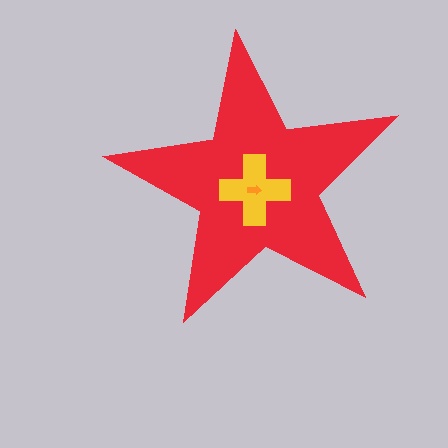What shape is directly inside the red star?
The yellow cross.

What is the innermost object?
The orange arrow.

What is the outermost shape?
The red star.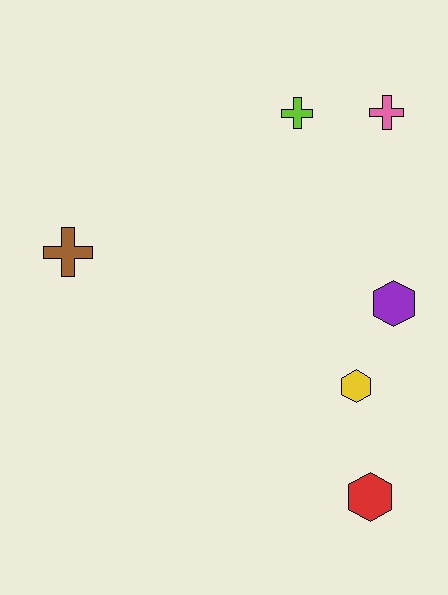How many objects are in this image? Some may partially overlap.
There are 6 objects.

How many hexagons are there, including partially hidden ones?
There are 3 hexagons.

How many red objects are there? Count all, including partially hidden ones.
There is 1 red object.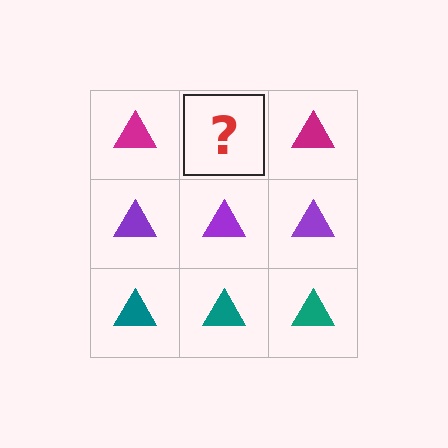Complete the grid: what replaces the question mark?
The question mark should be replaced with a magenta triangle.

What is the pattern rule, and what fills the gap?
The rule is that each row has a consistent color. The gap should be filled with a magenta triangle.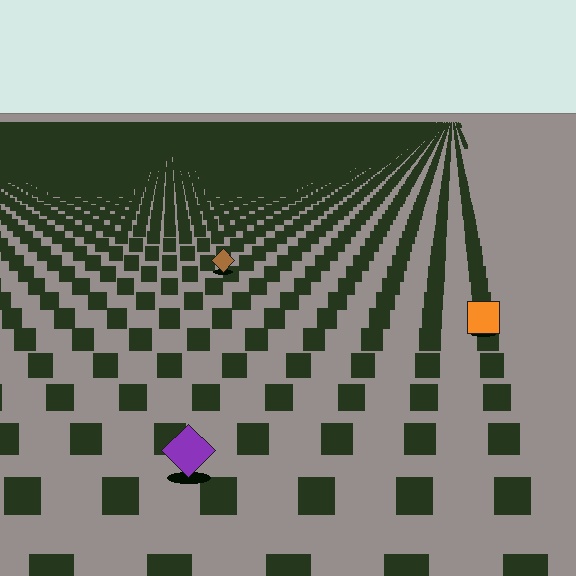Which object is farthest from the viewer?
The brown diamond is farthest from the viewer. It appears smaller and the ground texture around it is denser.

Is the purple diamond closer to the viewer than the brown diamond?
Yes. The purple diamond is closer — you can tell from the texture gradient: the ground texture is coarser near it.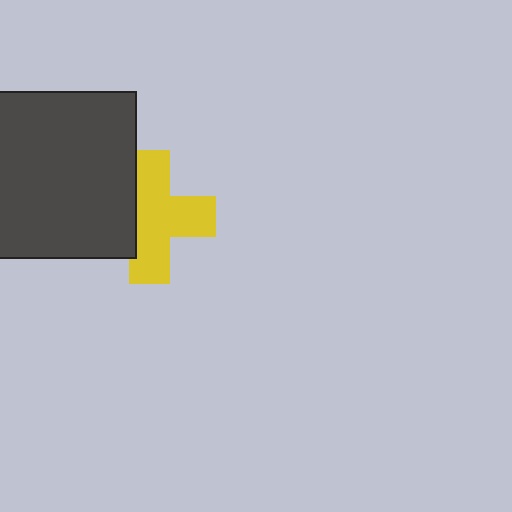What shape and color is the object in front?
The object in front is a dark gray square.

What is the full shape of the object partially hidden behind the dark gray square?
The partially hidden object is a yellow cross.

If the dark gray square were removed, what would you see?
You would see the complete yellow cross.